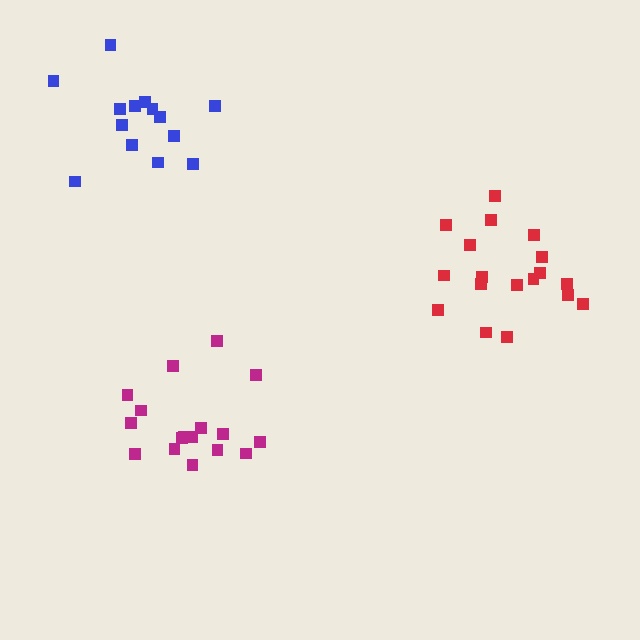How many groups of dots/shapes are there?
There are 3 groups.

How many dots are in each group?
Group 1: 17 dots, Group 2: 18 dots, Group 3: 14 dots (49 total).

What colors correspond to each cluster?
The clusters are colored: magenta, red, blue.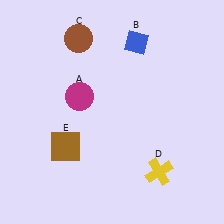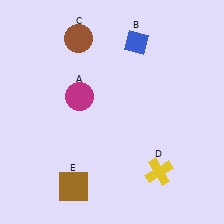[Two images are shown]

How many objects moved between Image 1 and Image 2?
1 object moved between the two images.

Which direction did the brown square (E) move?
The brown square (E) moved down.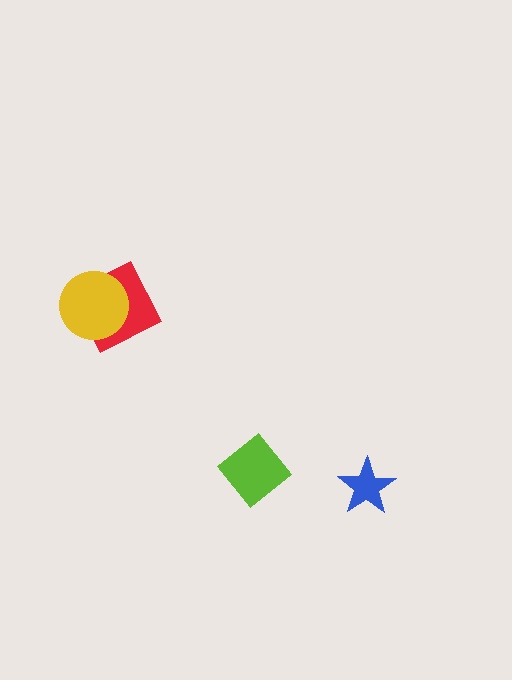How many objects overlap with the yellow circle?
1 object overlaps with the yellow circle.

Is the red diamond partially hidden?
Yes, it is partially covered by another shape.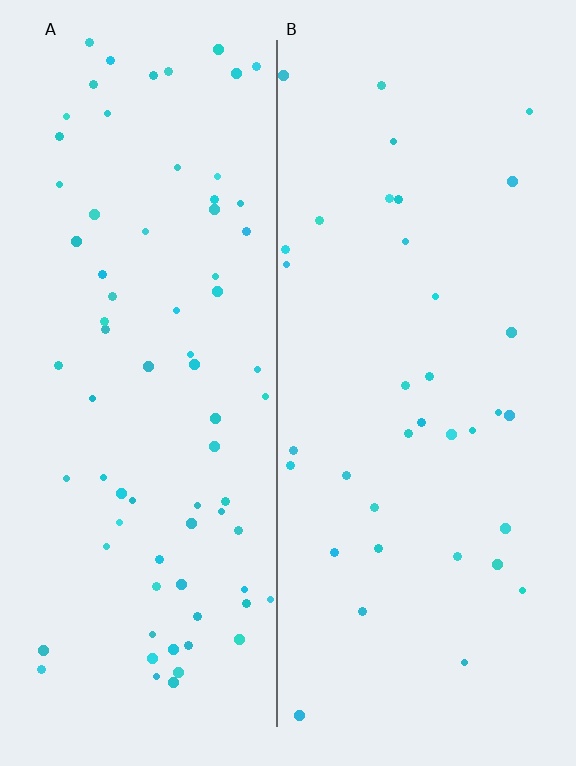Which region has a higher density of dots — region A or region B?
A (the left).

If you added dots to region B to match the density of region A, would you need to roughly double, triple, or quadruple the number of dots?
Approximately double.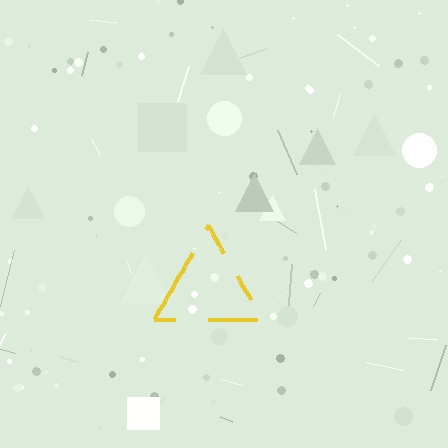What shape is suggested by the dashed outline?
The dashed outline suggests a triangle.